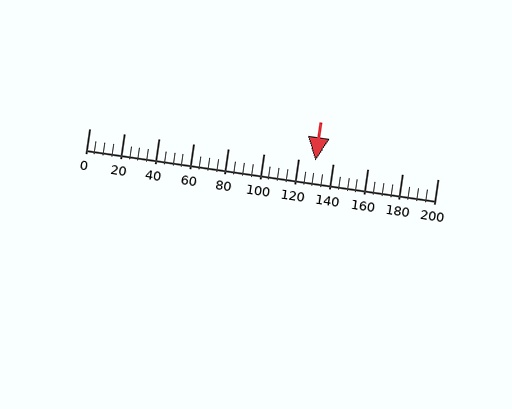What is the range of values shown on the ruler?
The ruler shows values from 0 to 200.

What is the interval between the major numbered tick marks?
The major tick marks are spaced 20 units apart.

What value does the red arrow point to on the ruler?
The red arrow points to approximately 130.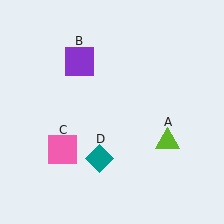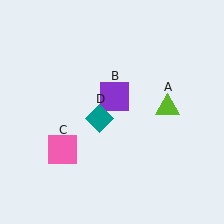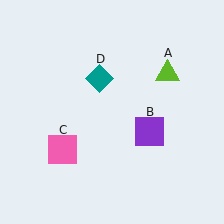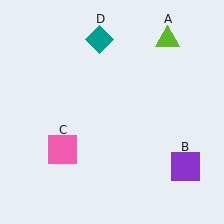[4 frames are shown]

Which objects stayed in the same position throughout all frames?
Pink square (object C) remained stationary.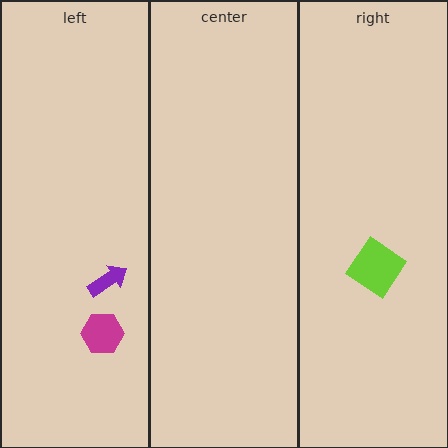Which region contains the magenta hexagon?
The left region.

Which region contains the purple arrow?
The left region.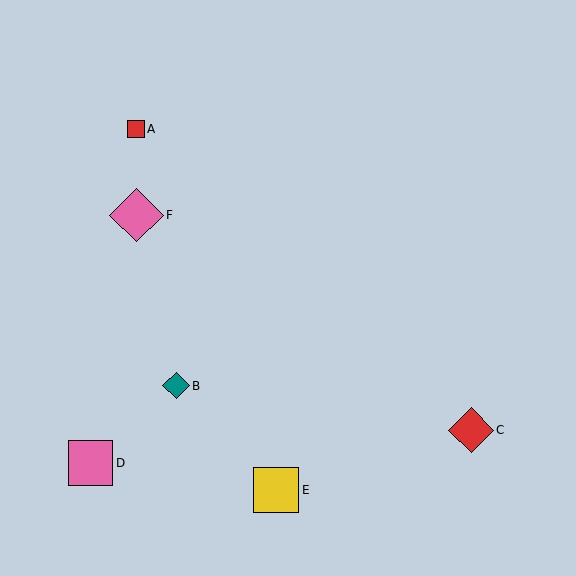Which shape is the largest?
The pink diamond (labeled F) is the largest.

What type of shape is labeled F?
Shape F is a pink diamond.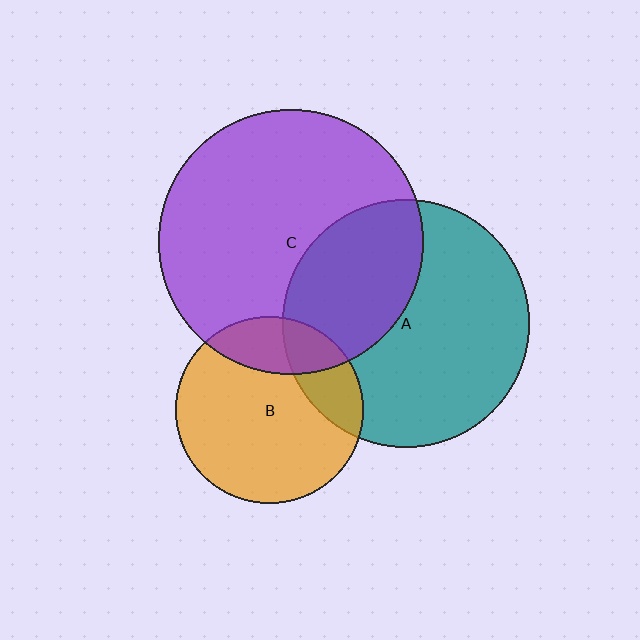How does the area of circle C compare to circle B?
Approximately 2.0 times.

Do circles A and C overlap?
Yes.